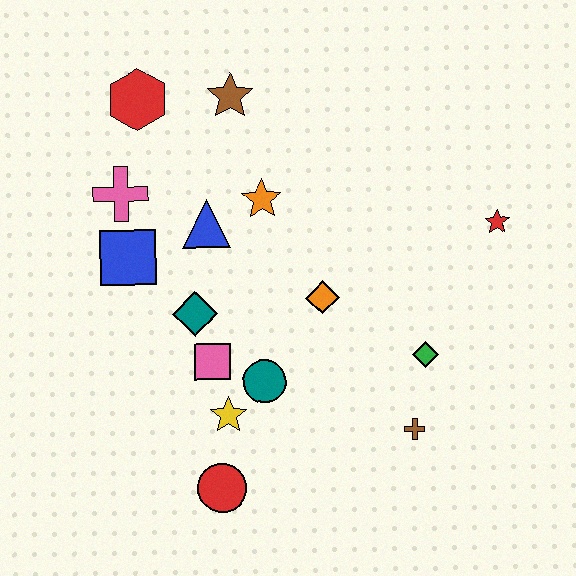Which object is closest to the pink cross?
The blue square is closest to the pink cross.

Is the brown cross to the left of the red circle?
No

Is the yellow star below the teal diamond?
Yes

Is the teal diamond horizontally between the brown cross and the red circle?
No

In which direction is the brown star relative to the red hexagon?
The brown star is to the right of the red hexagon.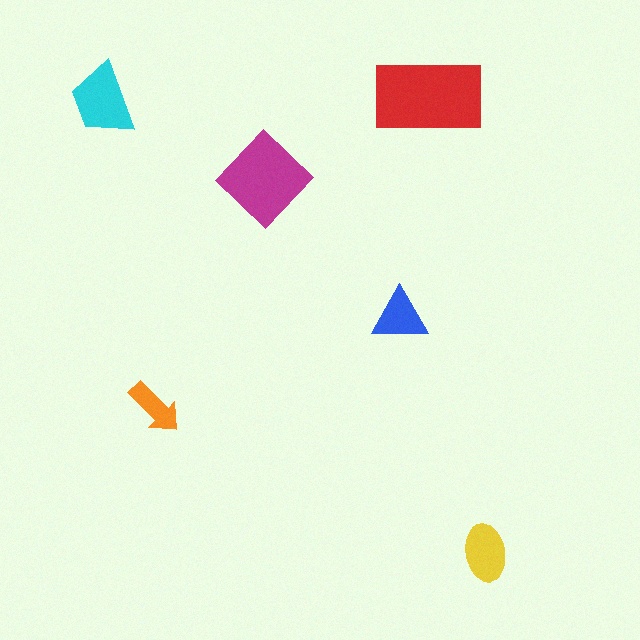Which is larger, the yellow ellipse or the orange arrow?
The yellow ellipse.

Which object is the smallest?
The orange arrow.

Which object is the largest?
The red rectangle.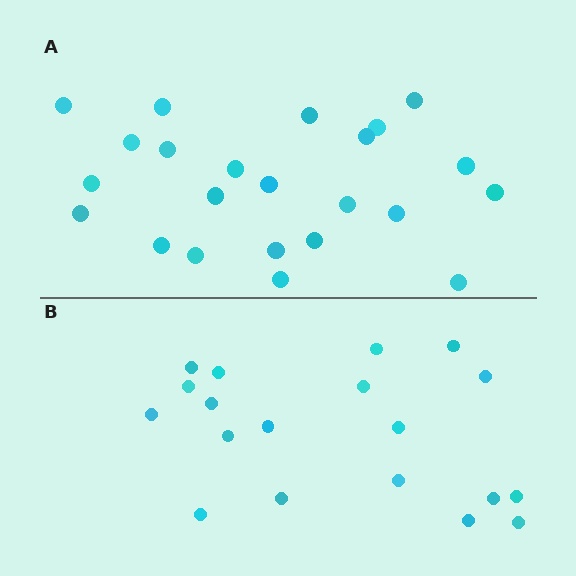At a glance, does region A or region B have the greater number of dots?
Region A (the top region) has more dots.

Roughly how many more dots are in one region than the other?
Region A has about 4 more dots than region B.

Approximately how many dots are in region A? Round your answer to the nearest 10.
About 20 dots. (The exact count is 23, which rounds to 20.)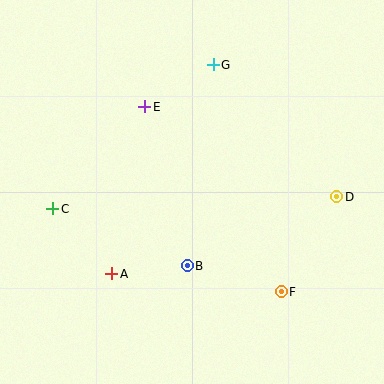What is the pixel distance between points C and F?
The distance between C and F is 243 pixels.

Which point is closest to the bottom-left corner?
Point A is closest to the bottom-left corner.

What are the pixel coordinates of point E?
Point E is at (145, 107).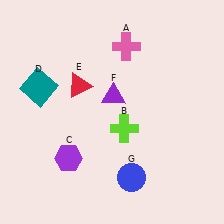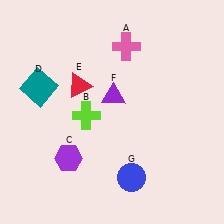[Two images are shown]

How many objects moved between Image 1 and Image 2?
1 object moved between the two images.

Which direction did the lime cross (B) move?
The lime cross (B) moved left.